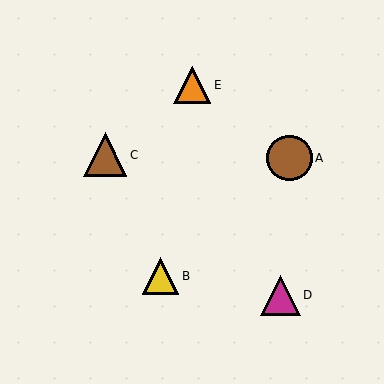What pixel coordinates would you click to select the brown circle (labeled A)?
Click at (289, 158) to select the brown circle A.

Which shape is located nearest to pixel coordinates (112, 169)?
The brown triangle (labeled C) at (105, 155) is nearest to that location.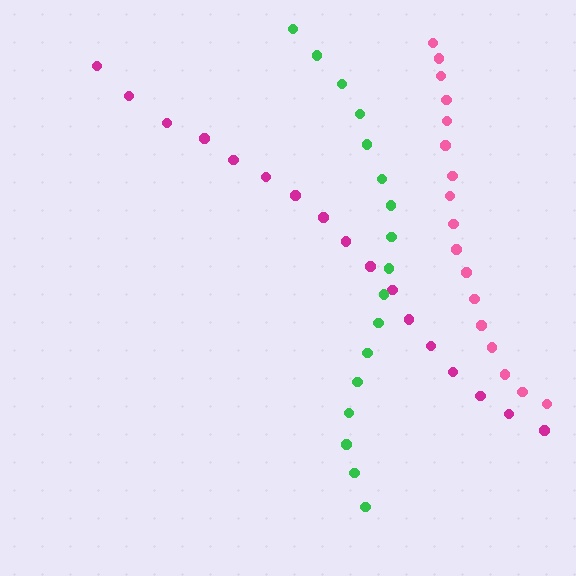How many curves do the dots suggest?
There are 3 distinct paths.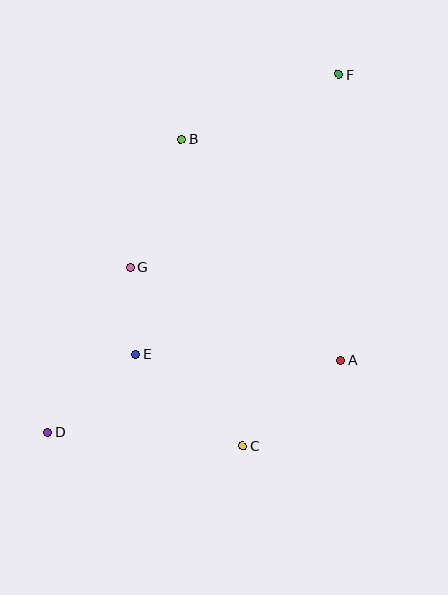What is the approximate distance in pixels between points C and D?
The distance between C and D is approximately 195 pixels.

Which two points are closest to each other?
Points E and G are closest to each other.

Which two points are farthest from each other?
Points D and F are farthest from each other.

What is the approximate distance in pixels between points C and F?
The distance between C and F is approximately 384 pixels.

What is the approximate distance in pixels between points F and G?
The distance between F and G is approximately 285 pixels.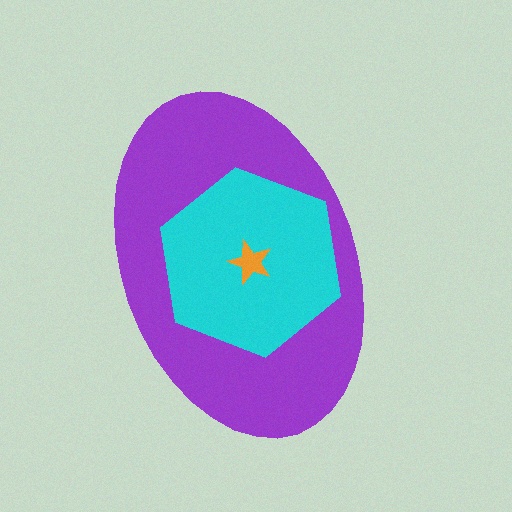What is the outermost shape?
The purple ellipse.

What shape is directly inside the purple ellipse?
The cyan hexagon.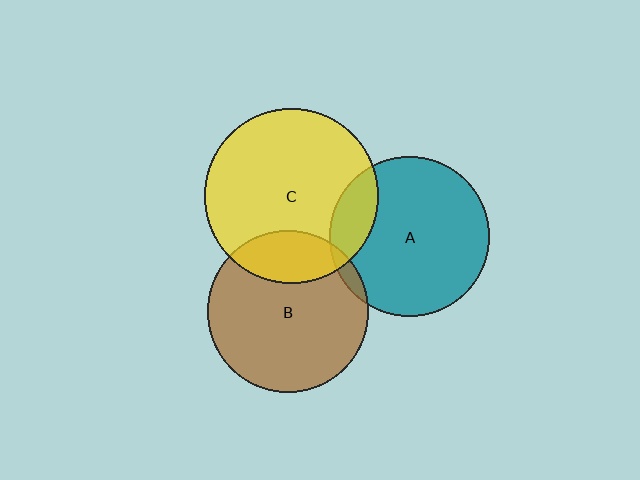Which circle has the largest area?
Circle C (yellow).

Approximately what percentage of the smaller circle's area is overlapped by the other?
Approximately 5%.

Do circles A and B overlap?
Yes.